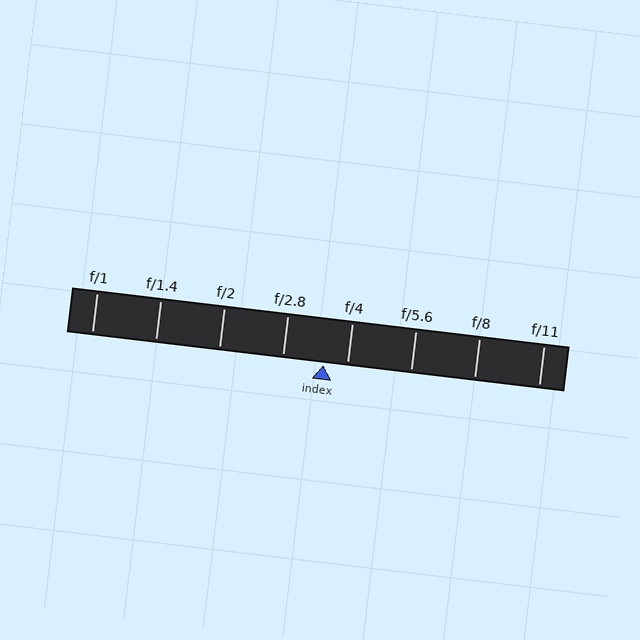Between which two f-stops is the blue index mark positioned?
The index mark is between f/2.8 and f/4.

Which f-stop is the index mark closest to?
The index mark is closest to f/4.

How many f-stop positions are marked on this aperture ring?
There are 8 f-stop positions marked.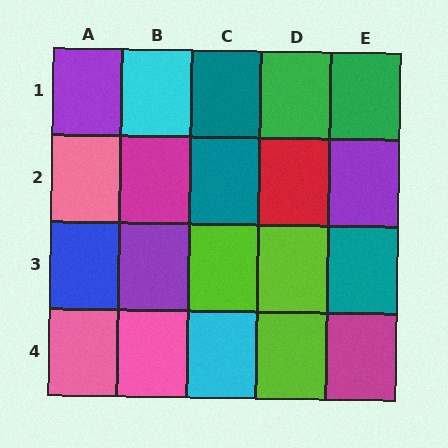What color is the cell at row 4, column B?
Pink.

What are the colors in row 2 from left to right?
Pink, magenta, teal, red, purple.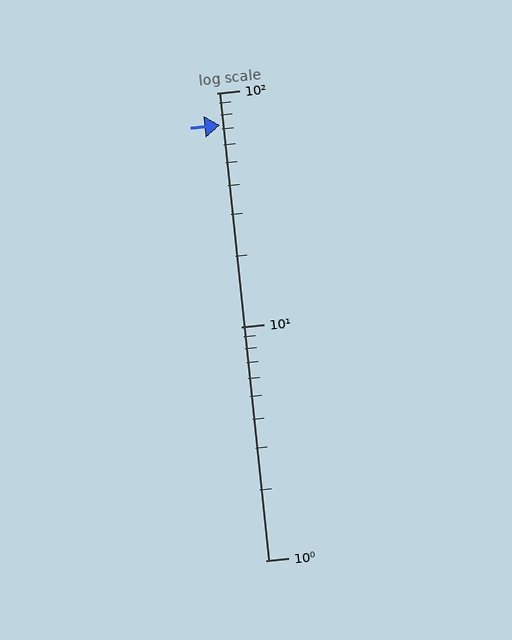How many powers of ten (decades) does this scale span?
The scale spans 2 decades, from 1 to 100.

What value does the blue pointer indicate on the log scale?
The pointer indicates approximately 73.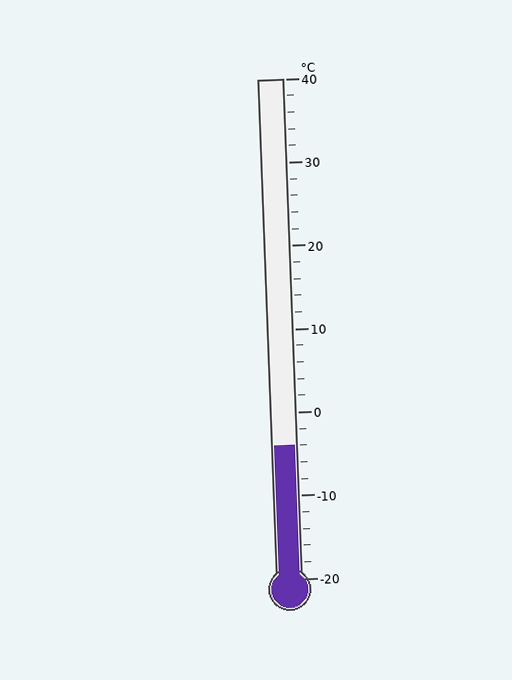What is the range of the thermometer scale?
The thermometer scale ranges from -20°C to 40°C.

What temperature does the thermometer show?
The thermometer shows approximately -4°C.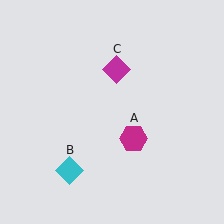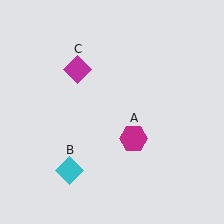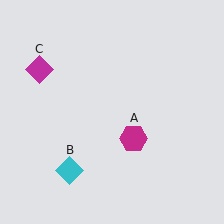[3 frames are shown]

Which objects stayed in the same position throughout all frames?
Magenta hexagon (object A) and cyan diamond (object B) remained stationary.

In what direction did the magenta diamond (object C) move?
The magenta diamond (object C) moved left.